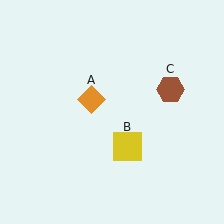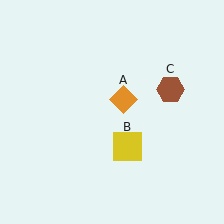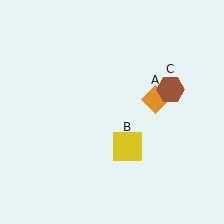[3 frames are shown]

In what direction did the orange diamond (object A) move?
The orange diamond (object A) moved right.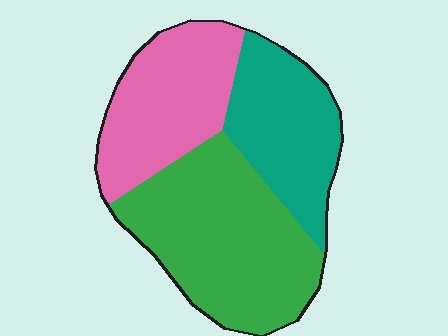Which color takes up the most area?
Green, at roughly 45%.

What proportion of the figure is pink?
Pink covers roughly 30% of the figure.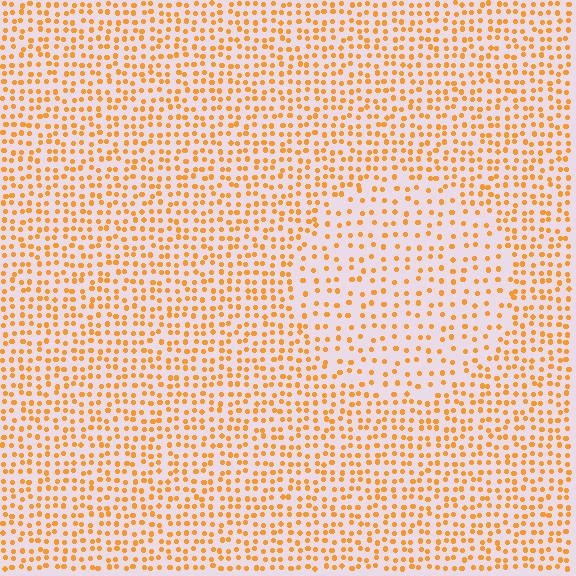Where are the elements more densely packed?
The elements are more densely packed outside the circle boundary.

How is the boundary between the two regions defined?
The boundary is defined by a change in element density (approximately 1.8x ratio). All elements are the same color, size, and shape.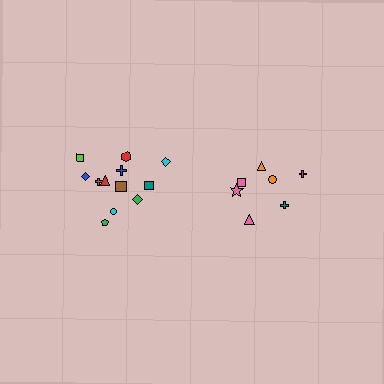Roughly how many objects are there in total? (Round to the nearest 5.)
Roughly 20 objects in total.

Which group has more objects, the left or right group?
The left group.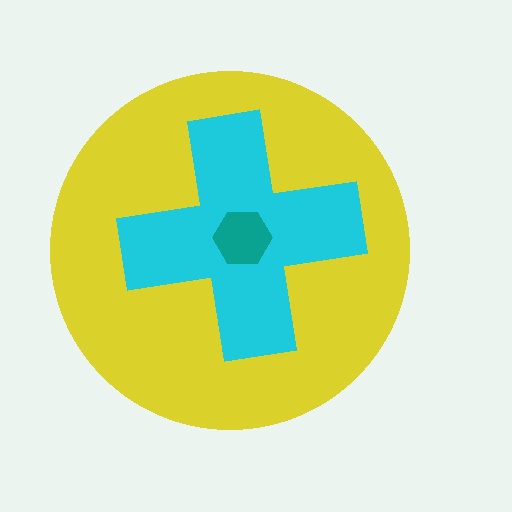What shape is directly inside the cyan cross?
The teal hexagon.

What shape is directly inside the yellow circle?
The cyan cross.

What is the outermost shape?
The yellow circle.